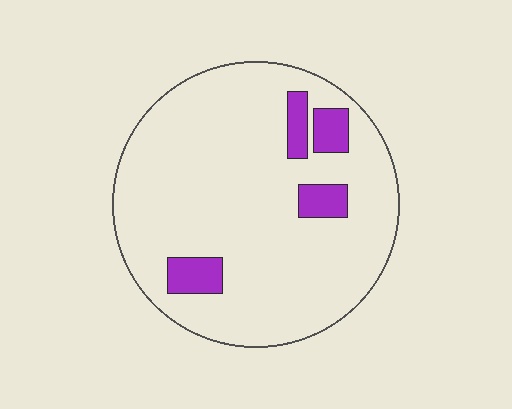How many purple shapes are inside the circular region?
4.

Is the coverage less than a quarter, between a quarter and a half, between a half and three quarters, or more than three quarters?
Less than a quarter.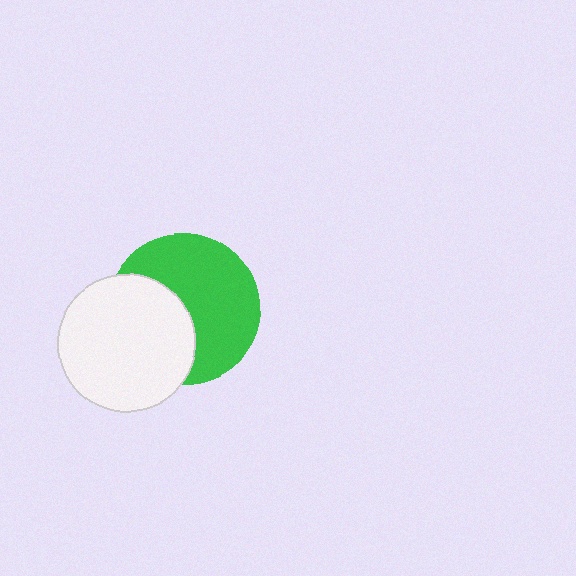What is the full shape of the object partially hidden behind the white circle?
The partially hidden object is a green circle.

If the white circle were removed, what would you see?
You would see the complete green circle.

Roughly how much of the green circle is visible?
About half of it is visible (roughly 60%).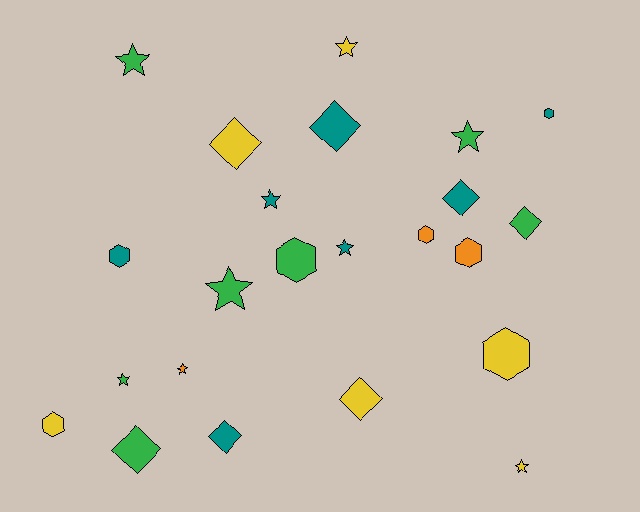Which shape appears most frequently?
Star, with 9 objects.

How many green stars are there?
There are 4 green stars.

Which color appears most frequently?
Green, with 7 objects.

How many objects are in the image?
There are 23 objects.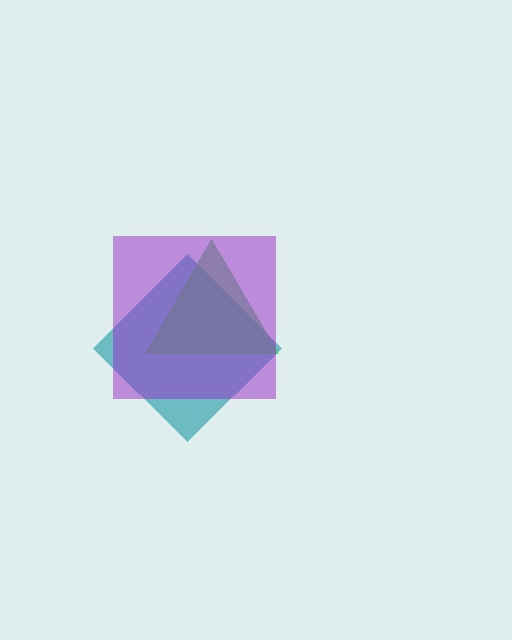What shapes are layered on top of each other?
The layered shapes are: a teal diamond, a green triangle, a purple square.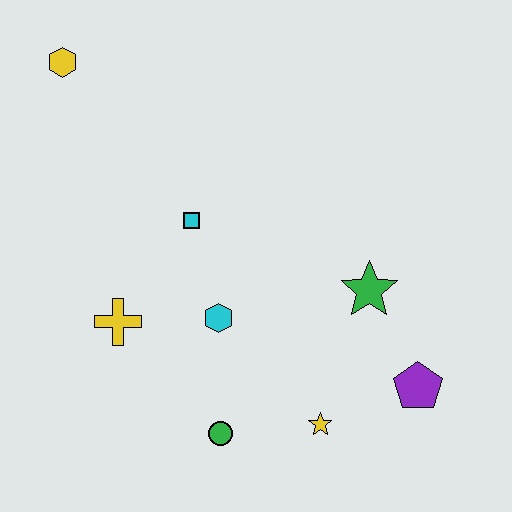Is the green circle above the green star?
No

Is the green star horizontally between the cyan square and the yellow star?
No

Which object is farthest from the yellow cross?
The purple pentagon is farthest from the yellow cross.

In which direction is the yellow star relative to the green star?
The yellow star is below the green star.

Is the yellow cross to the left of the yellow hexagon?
No